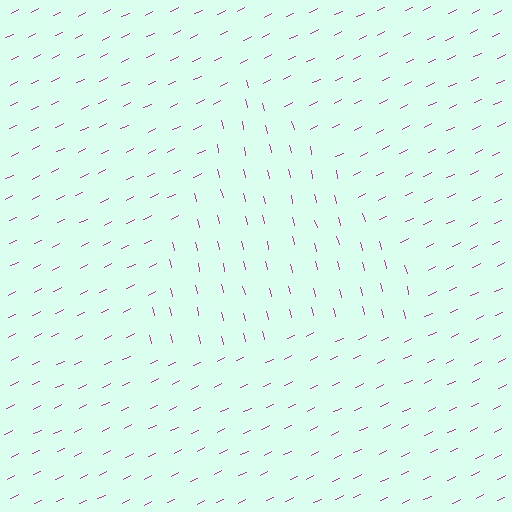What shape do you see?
I see a triangle.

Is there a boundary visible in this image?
Yes, there is a texture boundary formed by a change in line orientation.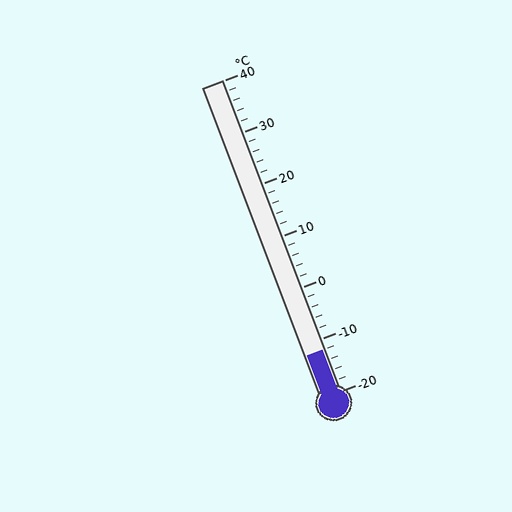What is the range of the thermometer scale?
The thermometer scale ranges from -20°C to 40°C.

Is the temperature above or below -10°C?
The temperature is below -10°C.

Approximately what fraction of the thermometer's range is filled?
The thermometer is filled to approximately 15% of its range.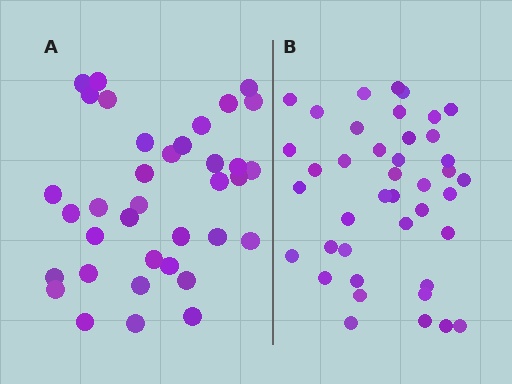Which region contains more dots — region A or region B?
Region B (the right region) has more dots.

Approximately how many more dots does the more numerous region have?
Region B has about 5 more dots than region A.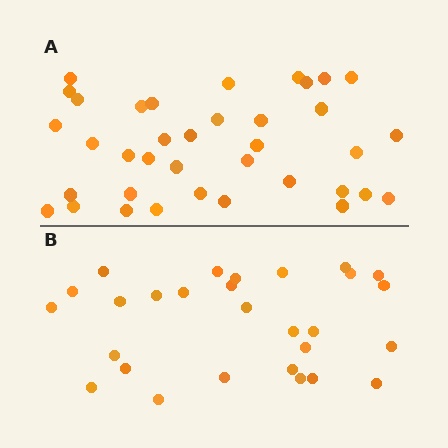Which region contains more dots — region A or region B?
Region A (the top region) has more dots.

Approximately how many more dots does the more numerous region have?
Region A has roughly 8 or so more dots than region B.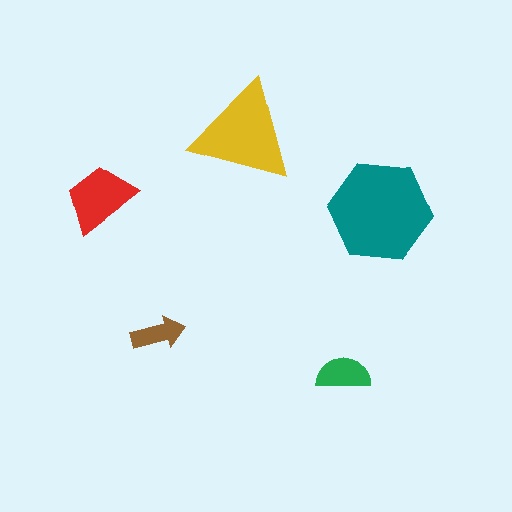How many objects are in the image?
There are 5 objects in the image.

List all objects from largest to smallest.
The teal hexagon, the yellow triangle, the red trapezoid, the green semicircle, the brown arrow.